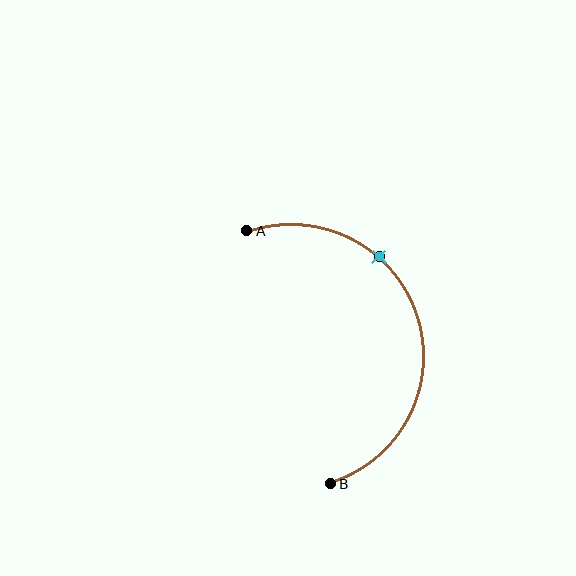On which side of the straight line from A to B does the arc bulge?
The arc bulges to the right of the straight line connecting A and B.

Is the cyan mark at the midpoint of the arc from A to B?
No. The cyan mark lies on the arc but is closer to endpoint A. The arc midpoint would be at the point on the curve equidistant along the arc from both A and B.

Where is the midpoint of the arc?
The arc midpoint is the point on the curve farthest from the straight line joining A and B. It sits to the right of that line.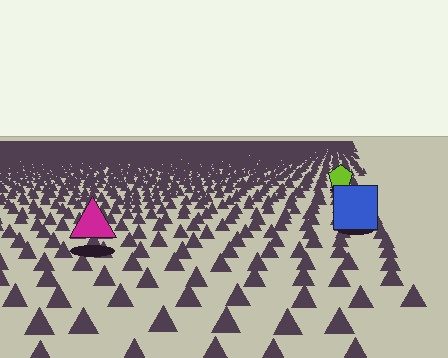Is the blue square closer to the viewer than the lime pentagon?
Yes. The blue square is closer — you can tell from the texture gradient: the ground texture is coarser near it.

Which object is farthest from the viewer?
The lime pentagon is farthest from the viewer. It appears smaller and the ground texture around it is denser.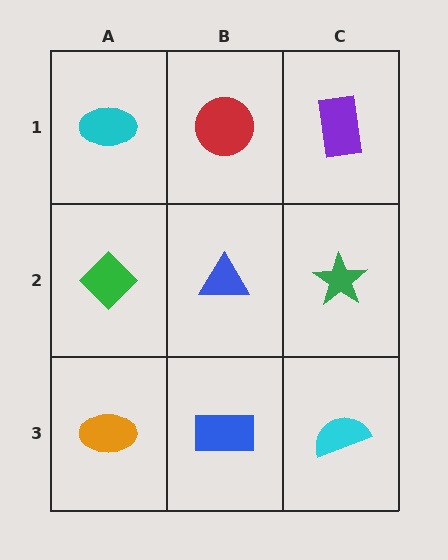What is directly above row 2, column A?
A cyan ellipse.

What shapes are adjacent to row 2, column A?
A cyan ellipse (row 1, column A), an orange ellipse (row 3, column A), a blue triangle (row 2, column B).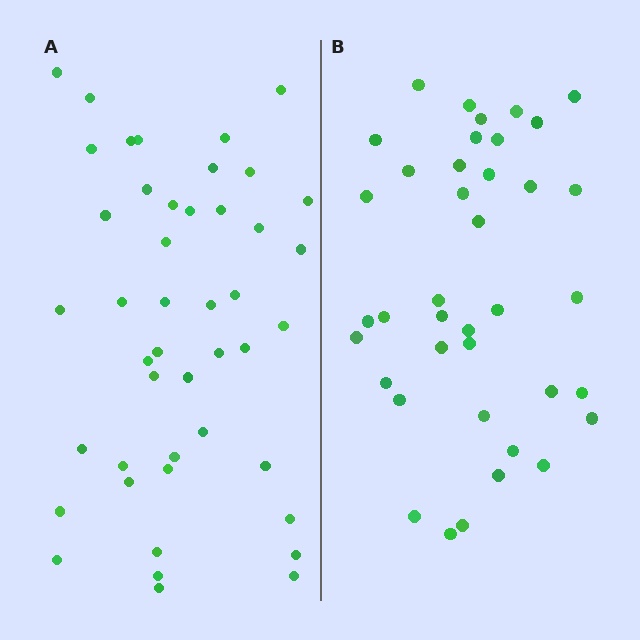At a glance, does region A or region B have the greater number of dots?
Region A (the left region) has more dots.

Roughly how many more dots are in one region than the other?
Region A has about 6 more dots than region B.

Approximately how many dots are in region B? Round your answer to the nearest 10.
About 40 dots. (The exact count is 39, which rounds to 40.)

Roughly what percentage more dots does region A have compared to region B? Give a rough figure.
About 15% more.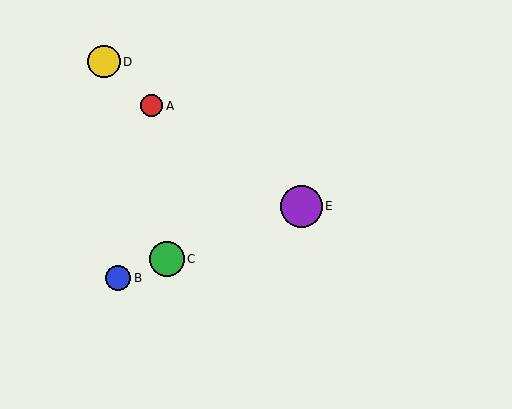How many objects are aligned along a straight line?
3 objects (B, C, E) are aligned along a straight line.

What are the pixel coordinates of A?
Object A is at (151, 106).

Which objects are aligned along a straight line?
Objects B, C, E are aligned along a straight line.